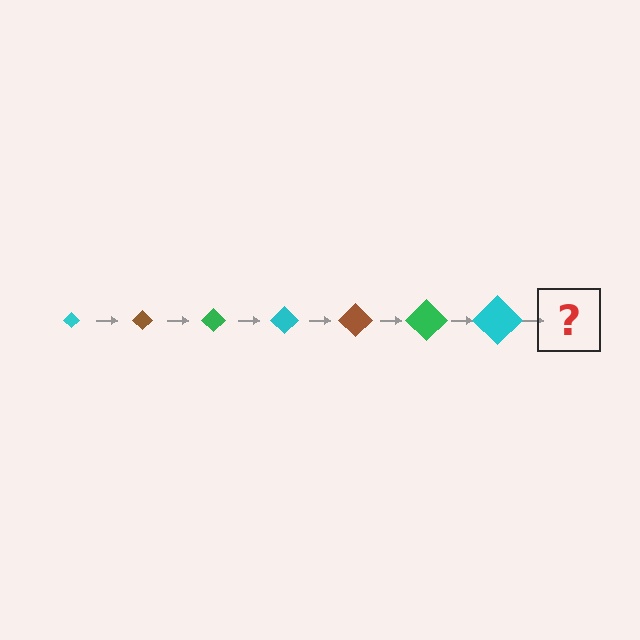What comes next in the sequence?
The next element should be a brown diamond, larger than the previous one.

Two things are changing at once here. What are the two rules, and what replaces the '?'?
The two rules are that the diamond grows larger each step and the color cycles through cyan, brown, and green. The '?' should be a brown diamond, larger than the previous one.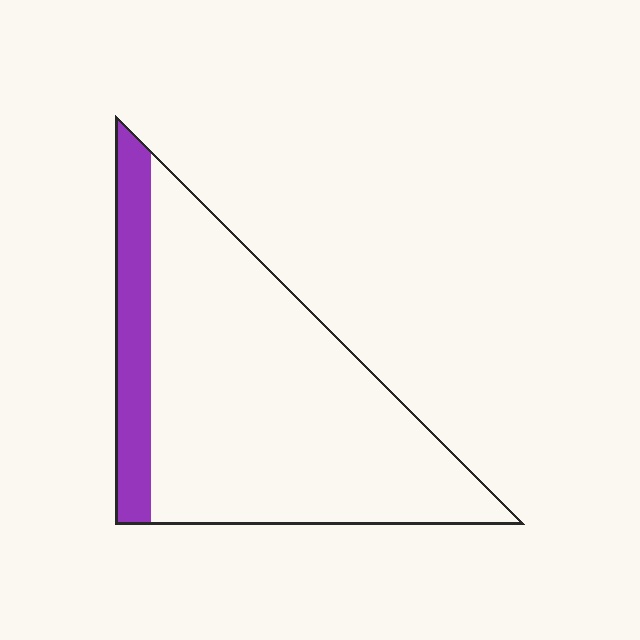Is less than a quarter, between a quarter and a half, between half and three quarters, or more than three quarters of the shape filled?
Less than a quarter.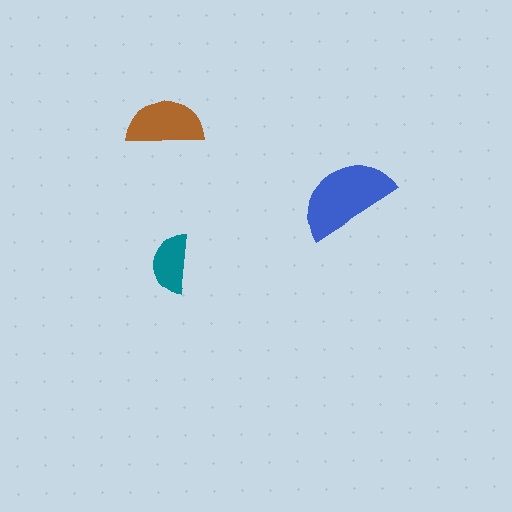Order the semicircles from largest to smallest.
the blue one, the brown one, the teal one.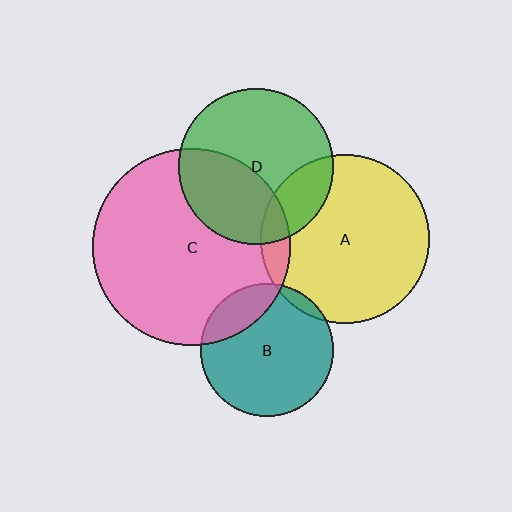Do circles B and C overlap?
Yes.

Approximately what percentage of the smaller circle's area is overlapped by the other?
Approximately 20%.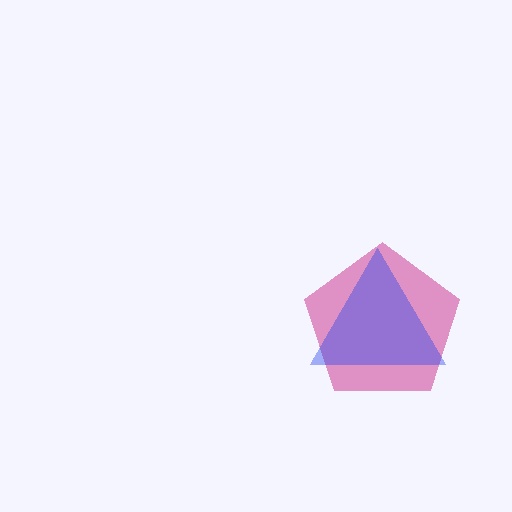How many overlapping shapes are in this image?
There are 2 overlapping shapes in the image.